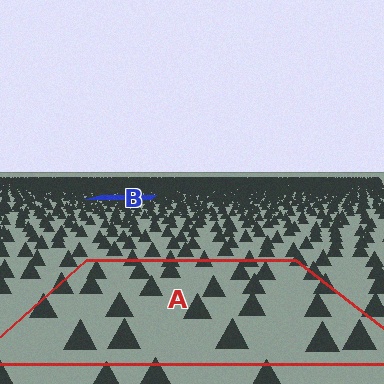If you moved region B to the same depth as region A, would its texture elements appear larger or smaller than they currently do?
They would appear larger. At a closer depth, the same texture elements are projected at a bigger on-screen size.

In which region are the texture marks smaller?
The texture marks are smaller in region B, because it is farther away.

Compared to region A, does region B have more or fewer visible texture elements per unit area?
Region B has more texture elements per unit area — they are packed more densely because it is farther away.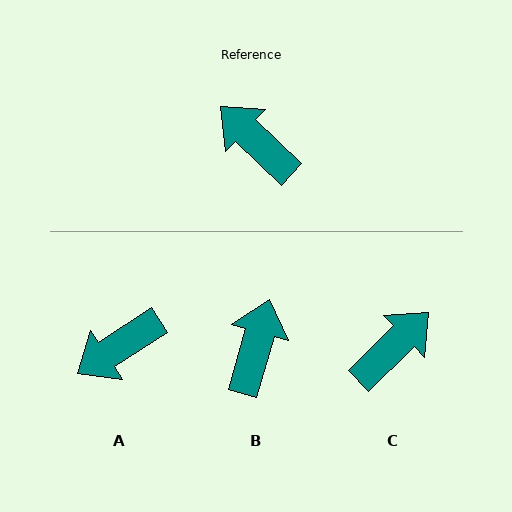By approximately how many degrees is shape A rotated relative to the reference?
Approximately 77 degrees counter-clockwise.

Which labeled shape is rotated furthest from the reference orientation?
C, about 92 degrees away.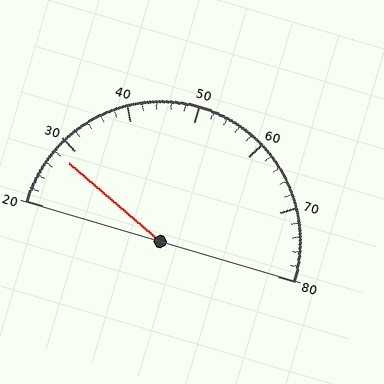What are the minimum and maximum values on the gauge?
The gauge ranges from 20 to 80.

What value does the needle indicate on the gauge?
The needle indicates approximately 28.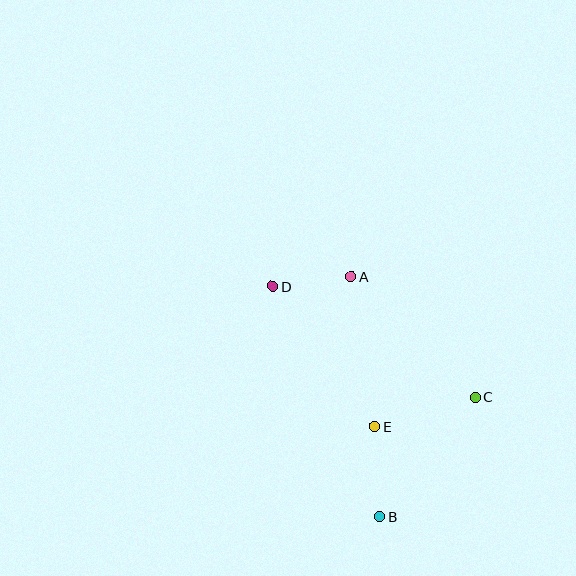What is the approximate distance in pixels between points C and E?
The distance between C and E is approximately 105 pixels.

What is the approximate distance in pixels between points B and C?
The distance between B and C is approximately 153 pixels.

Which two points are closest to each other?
Points A and D are closest to each other.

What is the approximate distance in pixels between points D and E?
The distance between D and E is approximately 173 pixels.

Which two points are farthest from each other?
Points B and D are farthest from each other.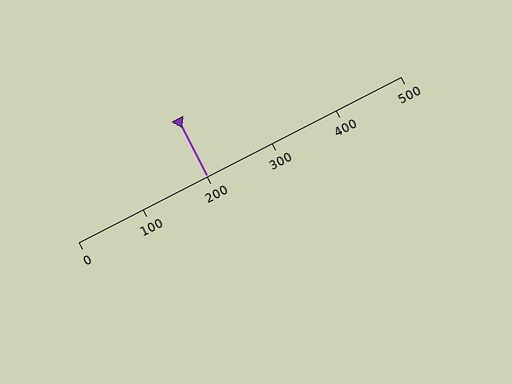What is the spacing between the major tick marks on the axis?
The major ticks are spaced 100 apart.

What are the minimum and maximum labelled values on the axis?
The axis runs from 0 to 500.